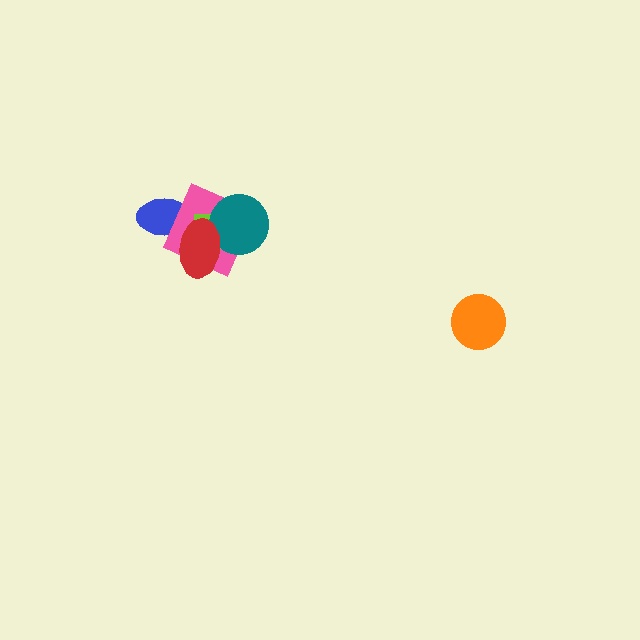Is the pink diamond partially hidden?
Yes, it is partially covered by another shape.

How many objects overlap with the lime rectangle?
3 objects overlap with the lime rectangle.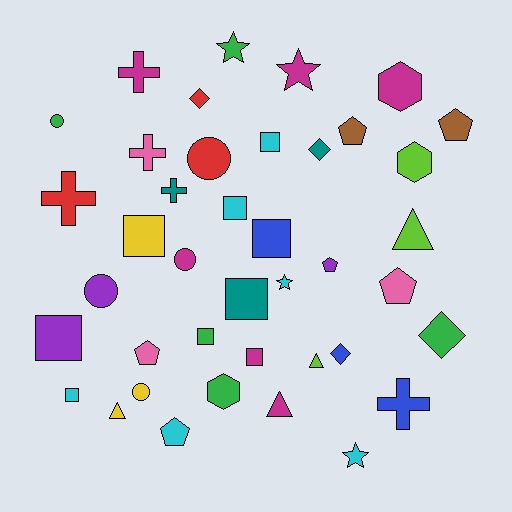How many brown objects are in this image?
There are 2 brown objects.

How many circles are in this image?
There are 5 circles.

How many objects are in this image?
There are 40 objects.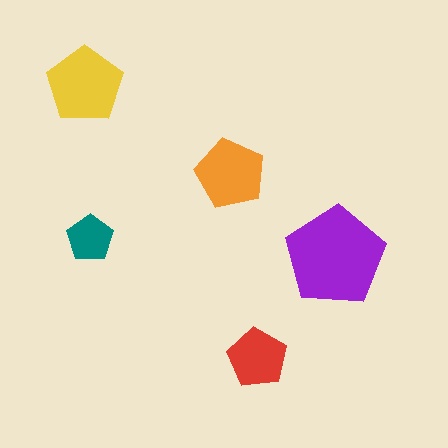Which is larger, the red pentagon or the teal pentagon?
The red one.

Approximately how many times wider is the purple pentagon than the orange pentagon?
About 1.5 times wider.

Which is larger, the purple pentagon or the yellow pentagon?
The purple one.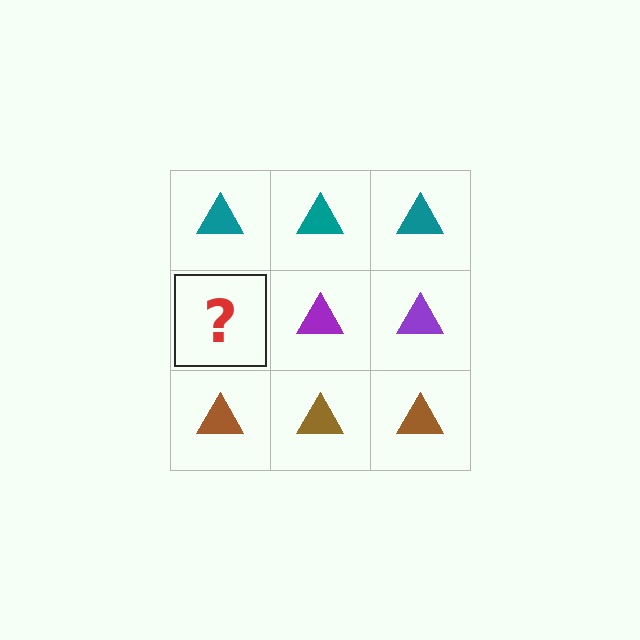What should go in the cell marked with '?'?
The missing cell should contain a purple triangle.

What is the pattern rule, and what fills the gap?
The rule is that each row has a consistent color. The gap should be filled with a purple triangle.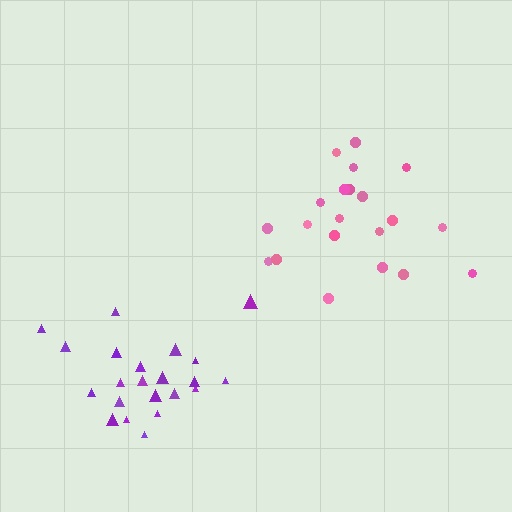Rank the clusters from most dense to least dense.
purple, pink.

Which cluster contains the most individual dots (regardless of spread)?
Purple (22).